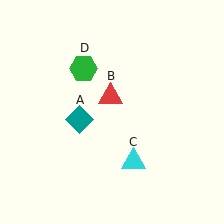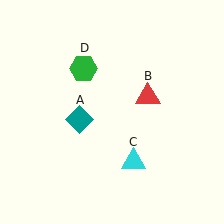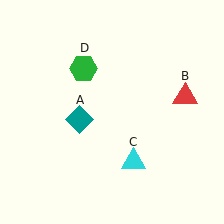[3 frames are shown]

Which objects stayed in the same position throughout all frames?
Teal diamond (object A) and cyan triangle (object C) and green hexagon (object D) remained stationary.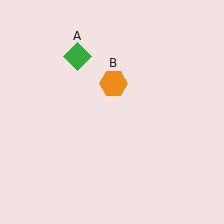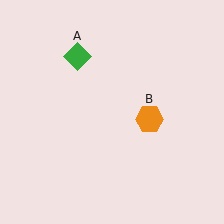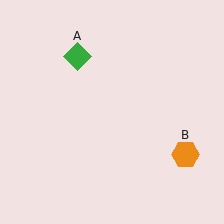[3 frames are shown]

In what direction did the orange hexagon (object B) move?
The orange hexagon (object B) moved down and to the right.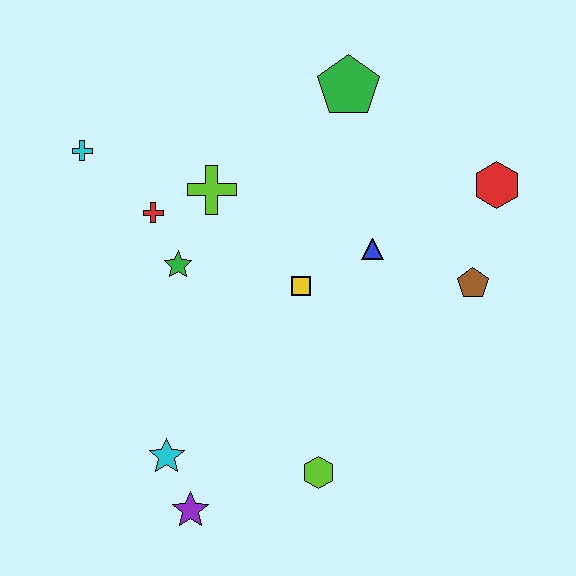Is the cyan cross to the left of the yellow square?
Yes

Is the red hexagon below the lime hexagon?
No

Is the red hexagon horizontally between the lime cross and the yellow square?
No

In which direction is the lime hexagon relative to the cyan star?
The lime hexagon is to the right of the cyan star.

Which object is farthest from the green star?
The red hexagon is farthest from the green star.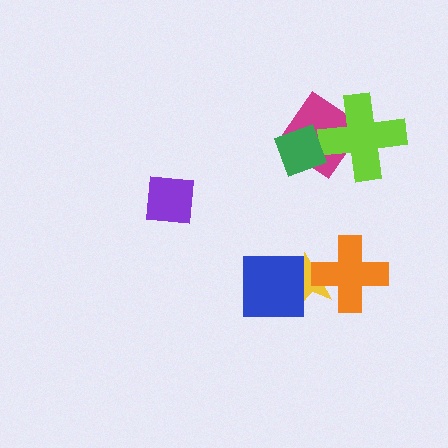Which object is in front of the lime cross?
The green diamond is in front of the lime cross.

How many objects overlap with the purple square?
0 objects overlap with the purple square.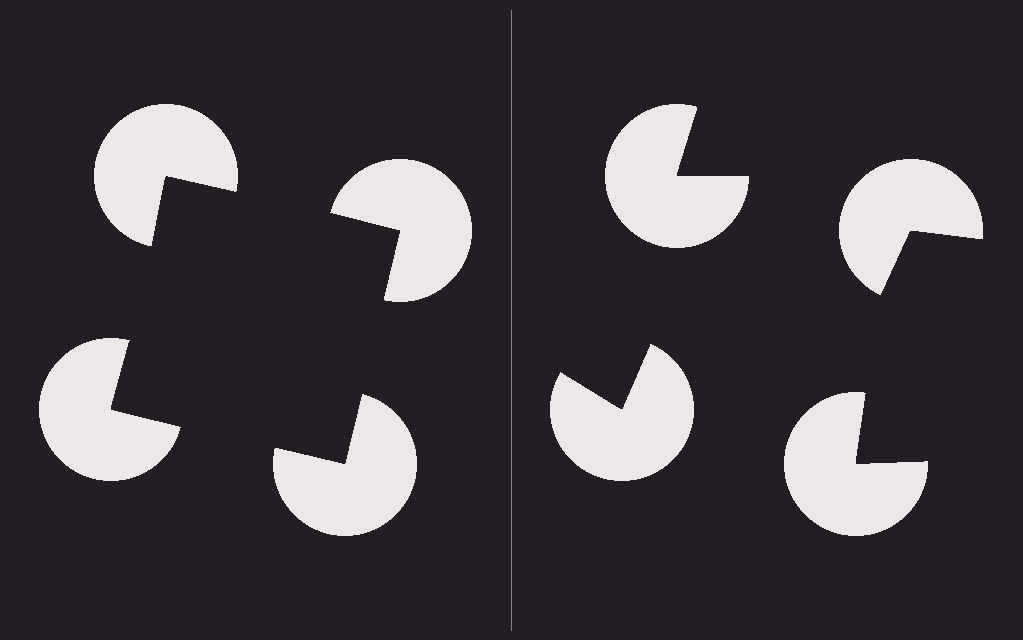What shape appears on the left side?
An illusory square.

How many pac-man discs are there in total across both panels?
8 — 4 on each side.